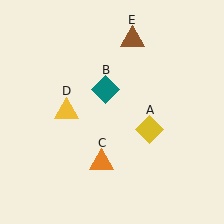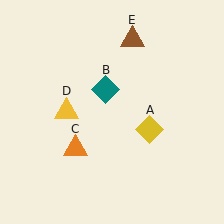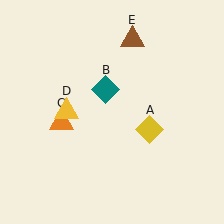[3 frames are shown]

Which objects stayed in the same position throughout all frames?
Yellow diamond (object A) and teal diamond (object B) and yellow triangle (object D) and brown triangle (object E) remained stationary.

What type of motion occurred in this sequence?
The orange triangle (object C) rotated clockwise around the center of the scene.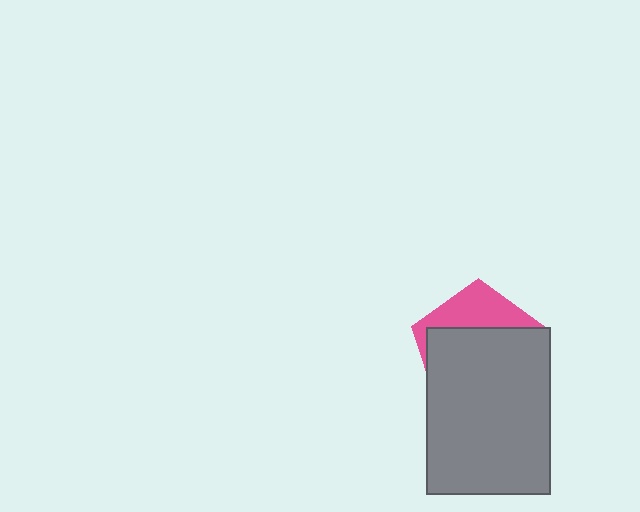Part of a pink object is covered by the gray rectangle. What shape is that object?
It is a pentagon.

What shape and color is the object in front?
The object in front is a gray rectangle.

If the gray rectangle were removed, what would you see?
You would see the complete pink pentagon.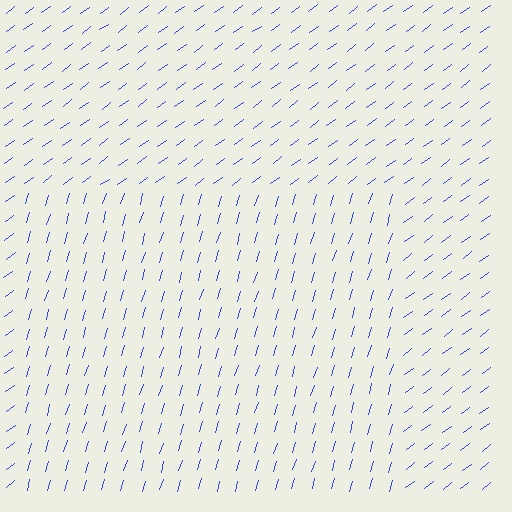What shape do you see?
I see a rectangle.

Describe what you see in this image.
The image is filled with small blue line segments. A rectangle region in the image has lines oriented differently from the surrounding lines, creating a visible texture boundary.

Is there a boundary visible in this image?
Yes, there is a texture boundary formed by a change in line orientation.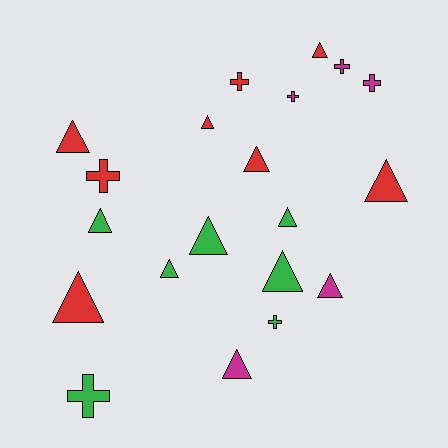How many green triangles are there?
There are 5 green triangles.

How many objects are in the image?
There are 20 objects.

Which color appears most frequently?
Red, with 8 objects.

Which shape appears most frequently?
Triangle, with 13 objects.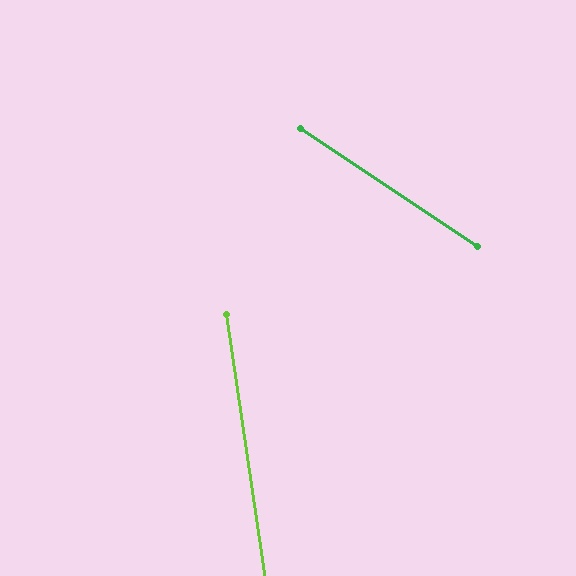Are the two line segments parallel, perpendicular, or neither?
Neither parallel nor perpendicular — they differ by about 48°.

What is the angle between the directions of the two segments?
Approximately 48 degrees.